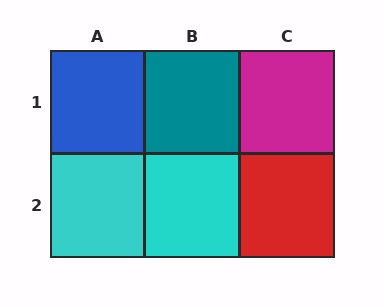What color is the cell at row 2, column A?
Cyan.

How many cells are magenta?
1 cell is magenta.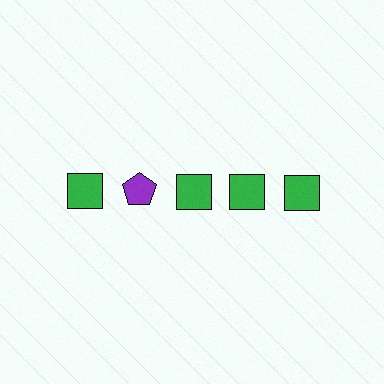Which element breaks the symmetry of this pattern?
The purple pentagon in the top row, second from left column breaks the symmetry. All other shapes are green squares.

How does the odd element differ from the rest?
It differs in both color (purple instead of green) and shape (pentagon instead of square).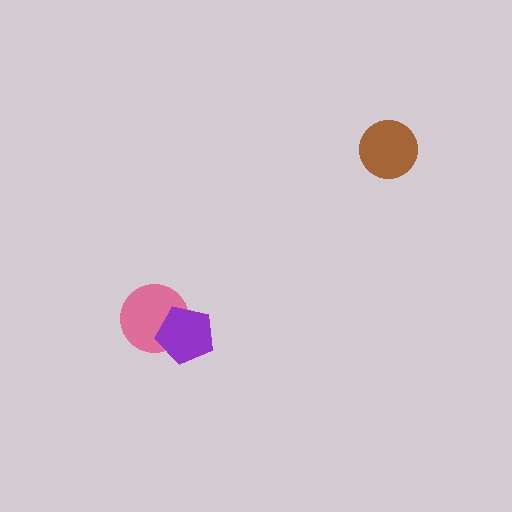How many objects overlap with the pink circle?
1 object overlaps with the pink circle.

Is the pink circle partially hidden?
Yes, it is partially covered by another shape.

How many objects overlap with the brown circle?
0 objects overlap with the brown circle.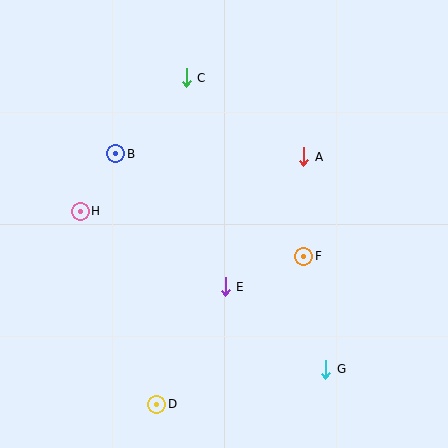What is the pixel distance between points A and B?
The distance between A and B is 188 pixels.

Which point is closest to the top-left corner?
Point B is closest to the top-left corner.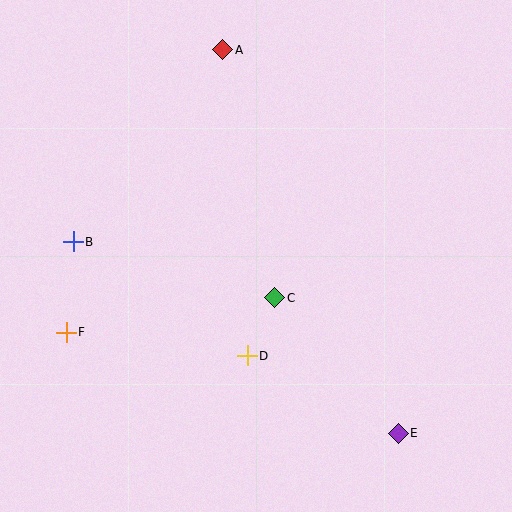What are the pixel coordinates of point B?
Point B is at (73, 242).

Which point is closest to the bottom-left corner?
Point F is closest to the bottom-left corner.